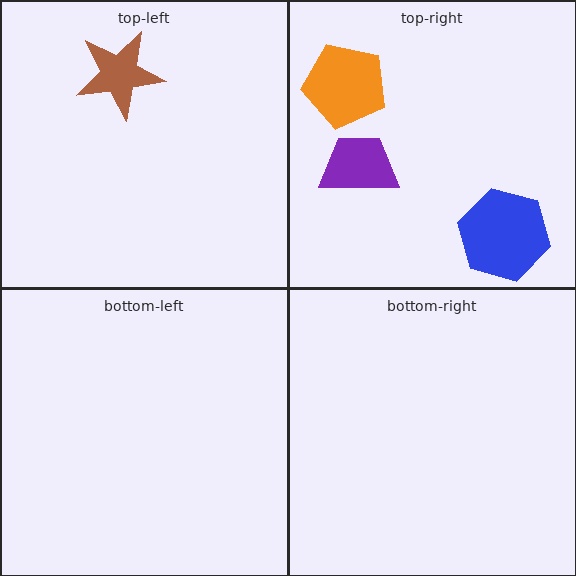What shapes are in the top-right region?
The purple trapezoid, the orange pentagon, the blue hexagon.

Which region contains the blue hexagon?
The top-right region.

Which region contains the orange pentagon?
The top-right region.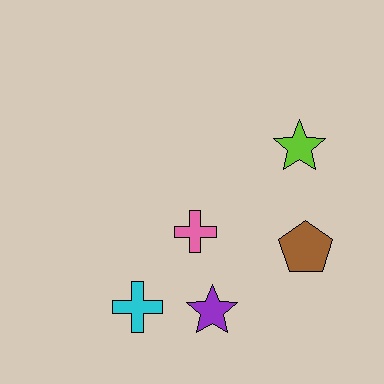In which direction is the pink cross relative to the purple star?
The pink cross is above the purple star.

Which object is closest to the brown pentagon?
The lime star is closest to the brown pentagon.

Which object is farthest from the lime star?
The cyan cross is farthest from the lime star.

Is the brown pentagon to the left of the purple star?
No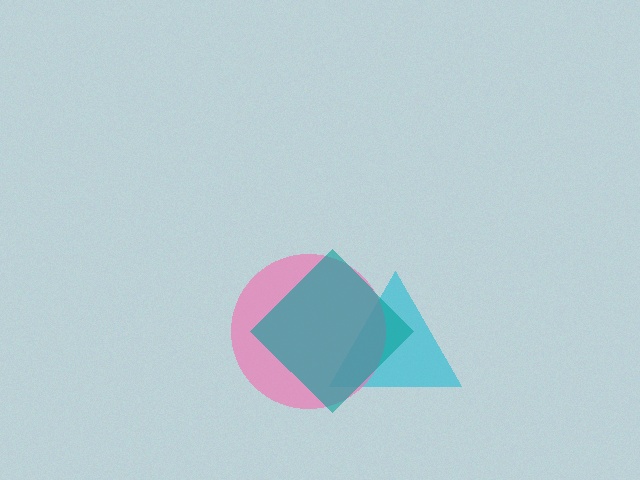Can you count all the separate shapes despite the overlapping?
Yes, there are 3 separate shapes.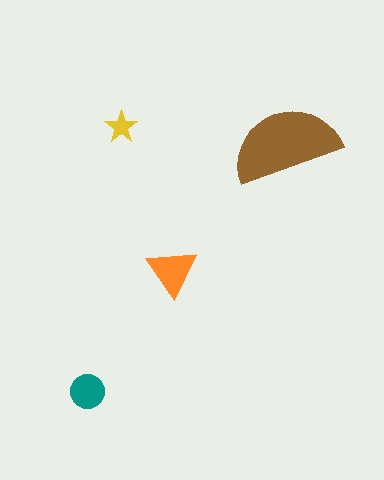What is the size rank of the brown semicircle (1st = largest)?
1st.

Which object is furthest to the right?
The brown semicircle is rightmost.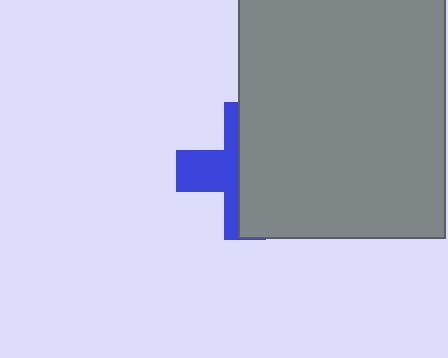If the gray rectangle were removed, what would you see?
You would see the complete blue cross.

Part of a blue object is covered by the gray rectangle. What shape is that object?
It is a cross.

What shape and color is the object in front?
The object in front is a gray rectangle.